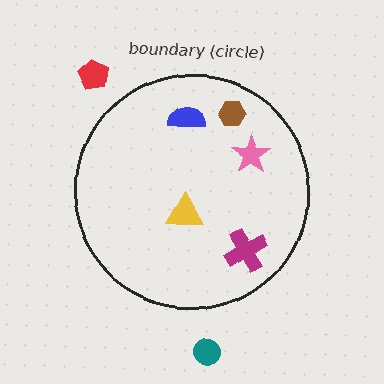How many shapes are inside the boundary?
5 inside, 2 outside.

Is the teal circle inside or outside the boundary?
Outside.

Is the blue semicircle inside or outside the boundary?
Inside.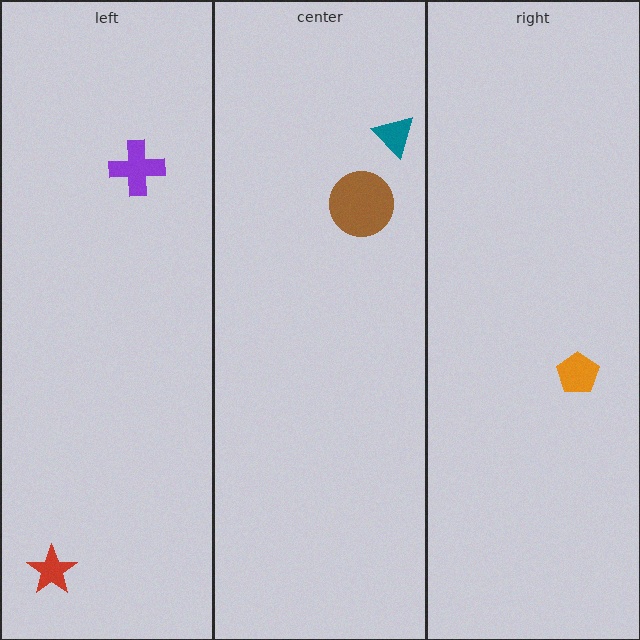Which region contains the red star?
The left region.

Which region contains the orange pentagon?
The right region.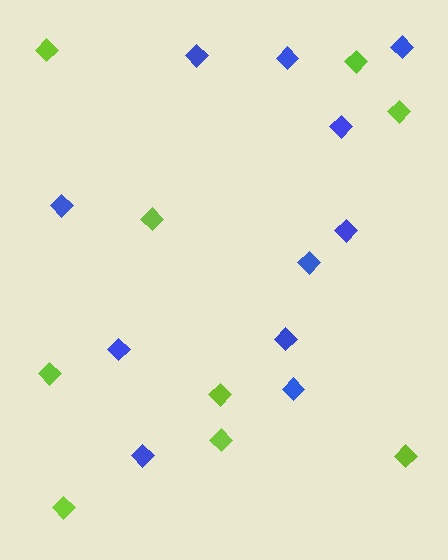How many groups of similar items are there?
There are 2 groups: one group of blue diamonds (11) and one group of lime diamonds (9).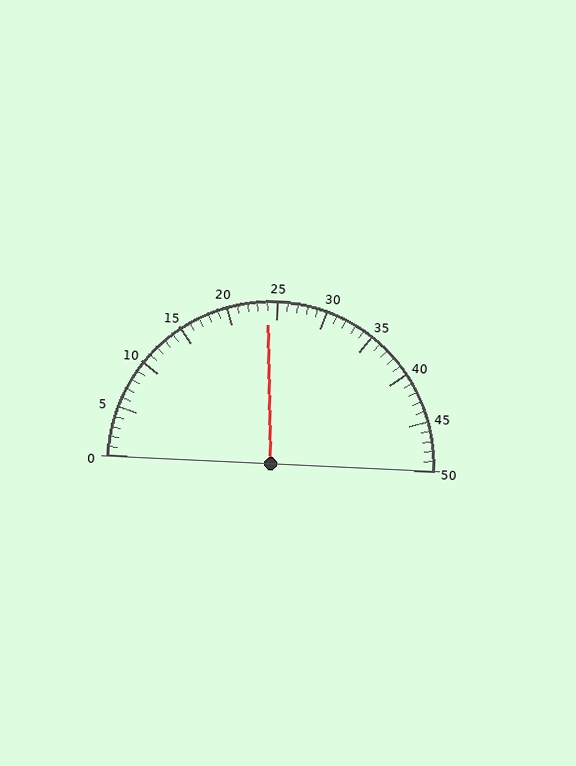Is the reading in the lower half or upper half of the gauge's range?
The reading is in the lower half of the range (0 to 50).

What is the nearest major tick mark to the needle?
The nearest major tick mark is 25.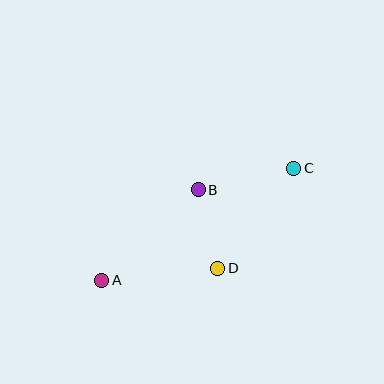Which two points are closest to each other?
Points B and D are closest to each other.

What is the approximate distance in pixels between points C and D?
The distance between C and D is approximately 126 pixels.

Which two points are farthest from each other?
Points A and C are farthest from each other.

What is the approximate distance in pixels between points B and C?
The distance between B and C is approximately 98 pixels.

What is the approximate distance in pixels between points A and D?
The distance between A and D is approximately 116 pixels.